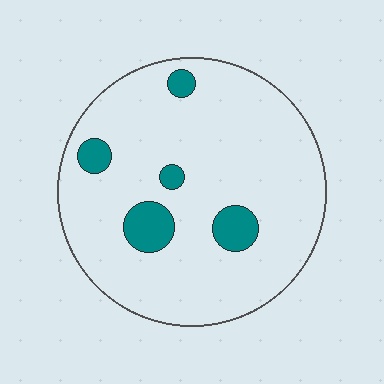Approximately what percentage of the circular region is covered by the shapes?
Approximately 10%.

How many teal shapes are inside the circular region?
5.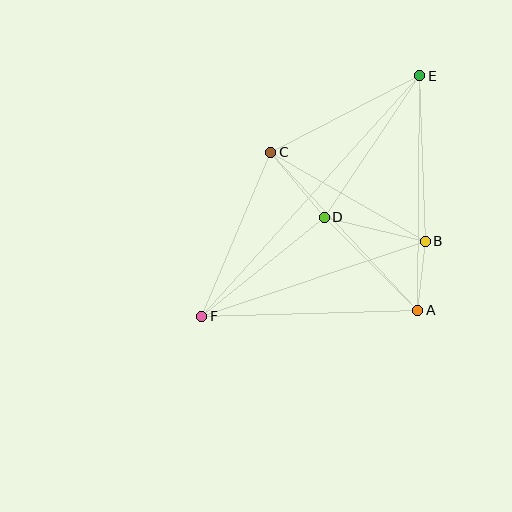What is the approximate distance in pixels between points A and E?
The distance between A and E is approximately 234 pixels.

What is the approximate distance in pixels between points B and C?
The distance between B and C is approximately 178 pixels.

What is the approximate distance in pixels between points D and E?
The distance between D and E is approximately 171 pixels.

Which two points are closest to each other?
Points A and B are closest to each other.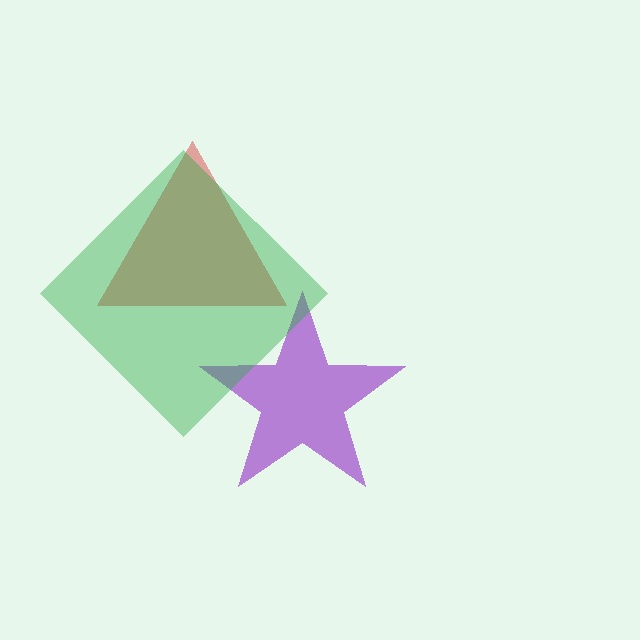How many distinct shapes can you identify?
There are 3 distinct shapes: a red triangle, a purple star, a green diamond.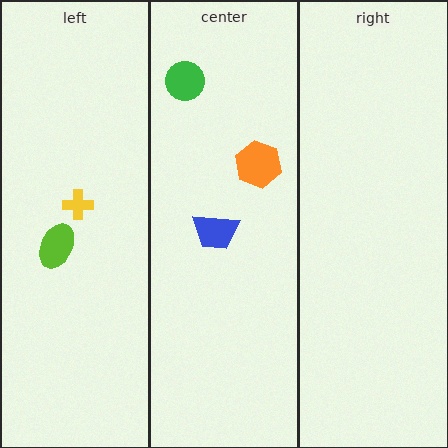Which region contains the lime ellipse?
The left region.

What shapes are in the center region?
The orange hexagon, the blue trapezoid, the green circle.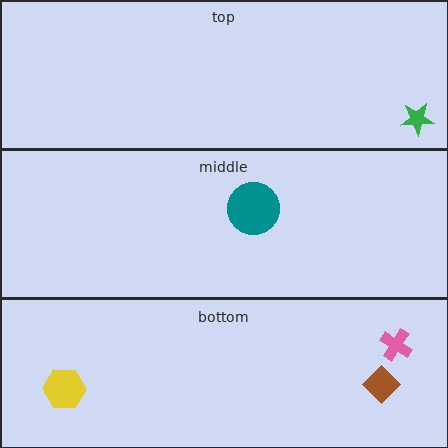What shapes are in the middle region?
The teal circle.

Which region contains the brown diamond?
The bottom region.